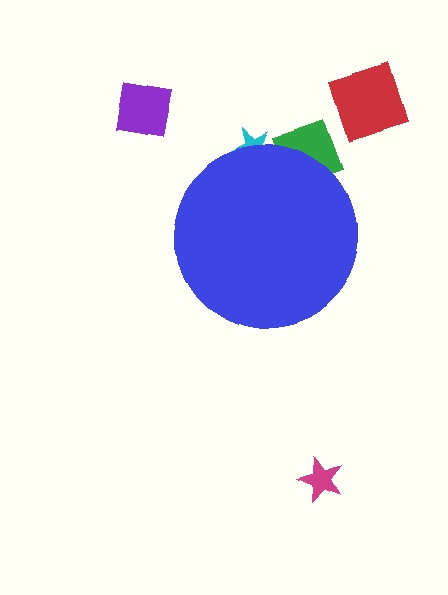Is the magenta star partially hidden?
No, the magenta star is fully visible.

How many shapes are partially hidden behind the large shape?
2 shapes are partially hidden.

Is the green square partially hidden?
Yes, the green square is partially hidden behind the blue circle.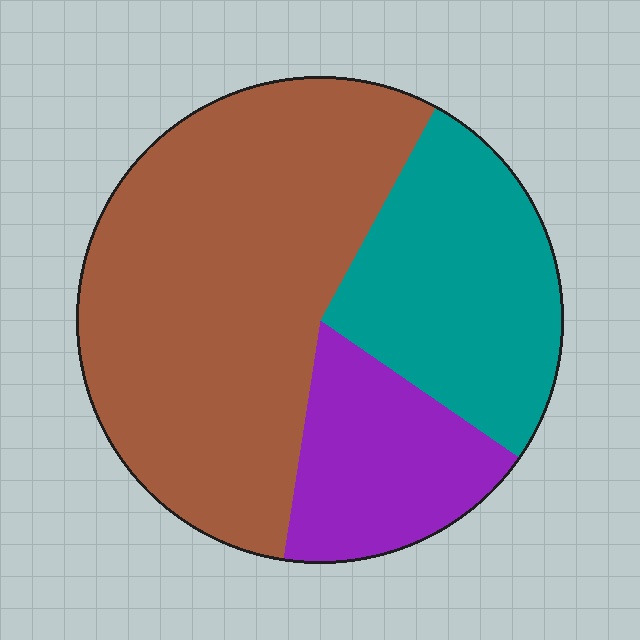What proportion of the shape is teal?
Teal takes up about one quarter (1/4) of the shape.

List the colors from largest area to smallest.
From largest to smallest: brown, teal, purple.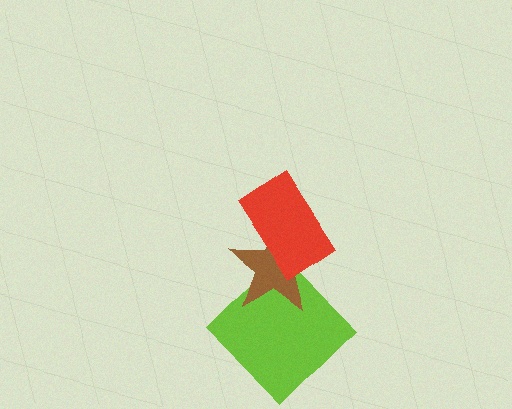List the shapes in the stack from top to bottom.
From top to bottom: the red rectangle, the brown star, the lime diamond.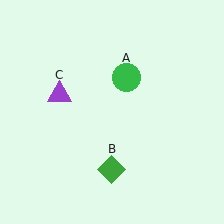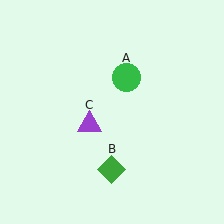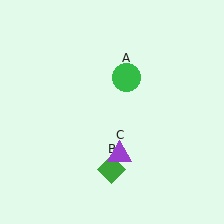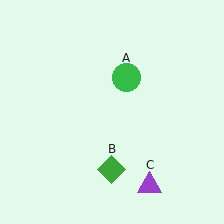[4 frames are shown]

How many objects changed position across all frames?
1 object changed position: purple triangle (object C).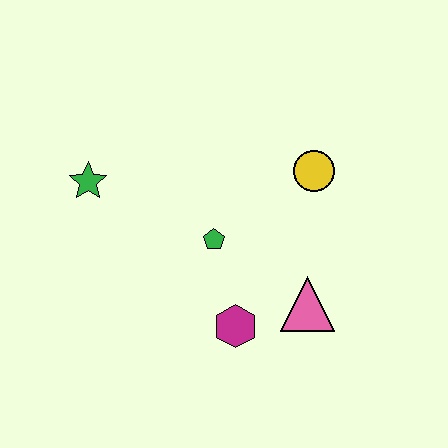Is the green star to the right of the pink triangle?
No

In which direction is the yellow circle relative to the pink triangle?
The yellow circle is above the pink triangle.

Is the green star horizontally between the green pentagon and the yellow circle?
No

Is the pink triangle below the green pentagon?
Yes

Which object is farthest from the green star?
The pink triangle is farthest from the green star.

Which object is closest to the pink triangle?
The magenta hexagon is closest to the pink triangle.